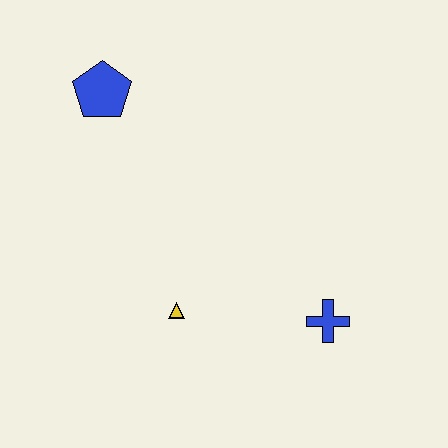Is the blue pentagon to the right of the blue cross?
No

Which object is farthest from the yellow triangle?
The blue pentagon is farthest from the yellow triangle.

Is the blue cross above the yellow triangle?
No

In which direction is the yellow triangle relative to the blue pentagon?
The yellow triangle is below the blue pentagon.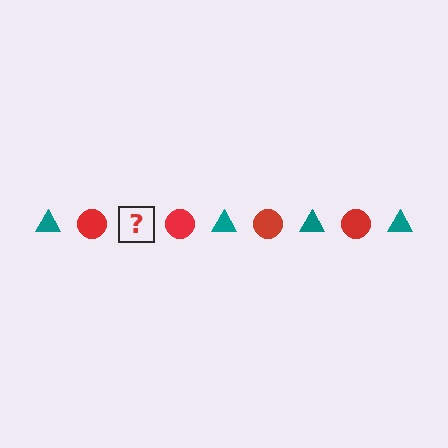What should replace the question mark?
The question mark should be replaced with a teal triangle.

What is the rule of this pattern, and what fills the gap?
The rule is that the pattern alternates between teal triangle and red circle. The gap should be filled with a teal triangle.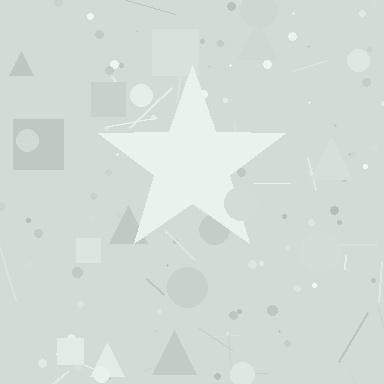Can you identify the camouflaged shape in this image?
The camouflaged shape is a star.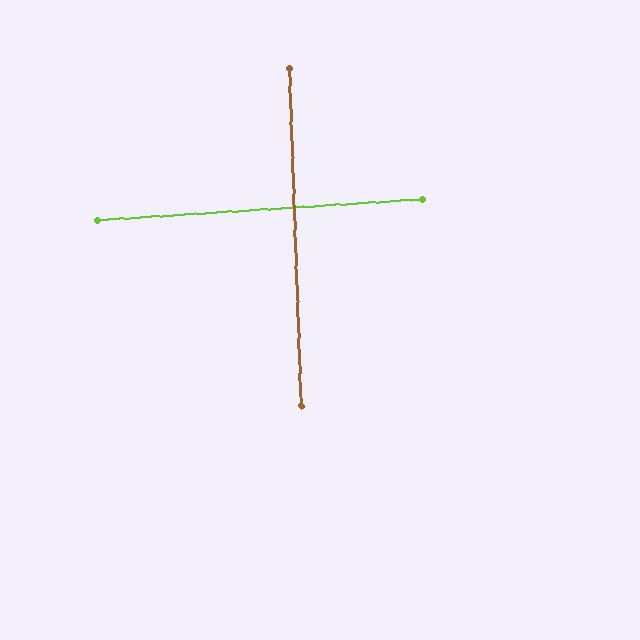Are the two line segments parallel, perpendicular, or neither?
Perpendicular — they meet at approximately 88°.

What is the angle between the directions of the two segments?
Approximately 88 degrees.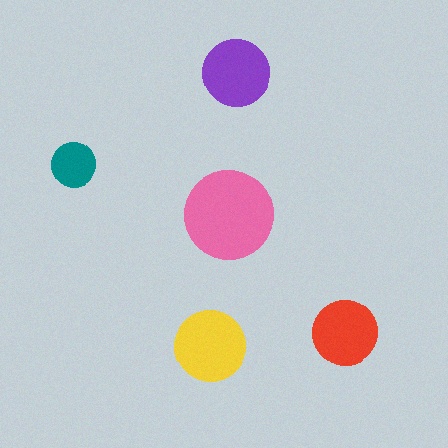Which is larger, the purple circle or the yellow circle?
The yellow one.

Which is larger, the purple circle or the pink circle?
The pink one.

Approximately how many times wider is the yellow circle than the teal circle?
About 1.5 times wider.